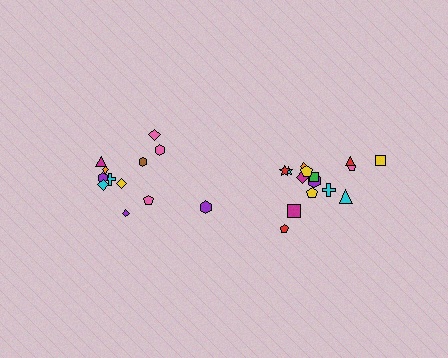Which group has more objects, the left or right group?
The right group.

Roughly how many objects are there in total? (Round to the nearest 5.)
Roughly 25 objects in total.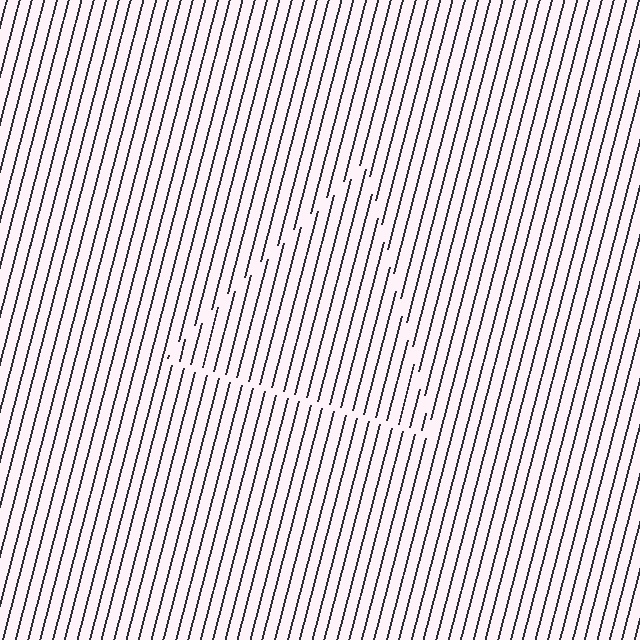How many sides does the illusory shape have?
3 sides — the line-ends trace a triangle.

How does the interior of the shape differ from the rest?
The interior of the shape contains the same grating, shifted by half a period — the contour is defined by the phase discontinuity where line-ends from the inner and outer gratings abut.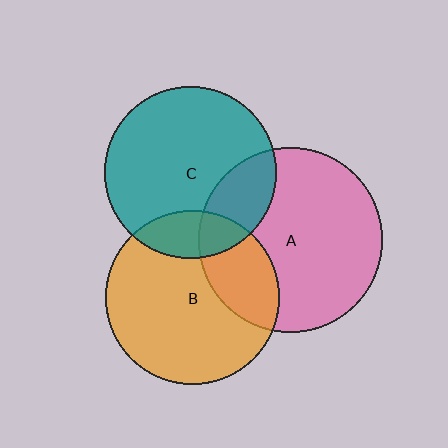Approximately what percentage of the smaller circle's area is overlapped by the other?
Approximately 15%.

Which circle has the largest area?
Circle A (pink).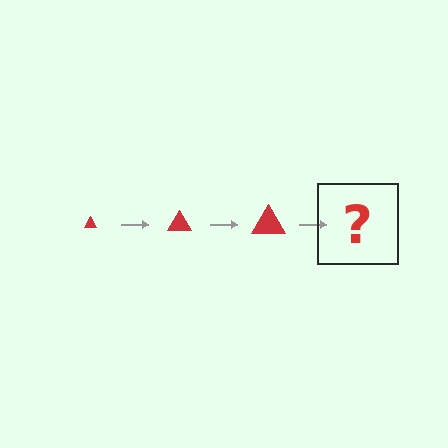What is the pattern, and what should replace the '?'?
The pattern is that the triangle gets progressively larger each step. The '?' should be a red triangle, larger than the previous one.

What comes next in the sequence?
The next element should be a red triangle, larger than the previous one.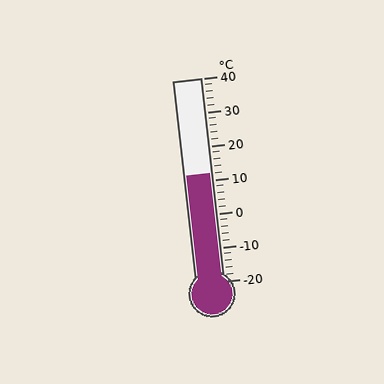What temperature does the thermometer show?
The thermometer shows approximately 12°C.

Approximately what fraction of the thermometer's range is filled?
The thermometer is filled to approximately 55% of its range.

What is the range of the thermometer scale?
The thermometer scale ranges from -20°C to 40°C.